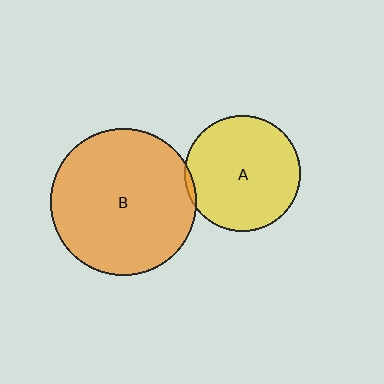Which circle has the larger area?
Circle B (orange).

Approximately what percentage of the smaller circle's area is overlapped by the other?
Approximately 5%.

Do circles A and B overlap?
Yes.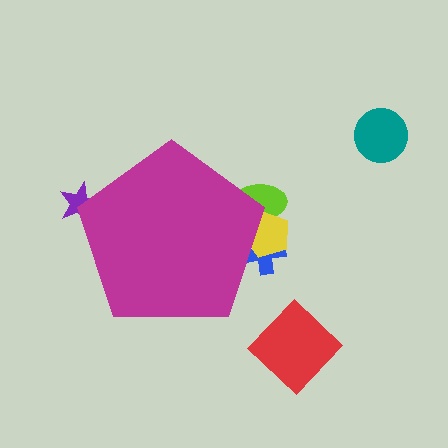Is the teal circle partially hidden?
No, the teal circle is fully visible.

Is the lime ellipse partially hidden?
Yes, the lime ellipse is partially hidden behind the magenta pentagon.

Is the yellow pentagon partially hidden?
Yes, the yellow pentagon is partially hidden behind the magenta pentagon.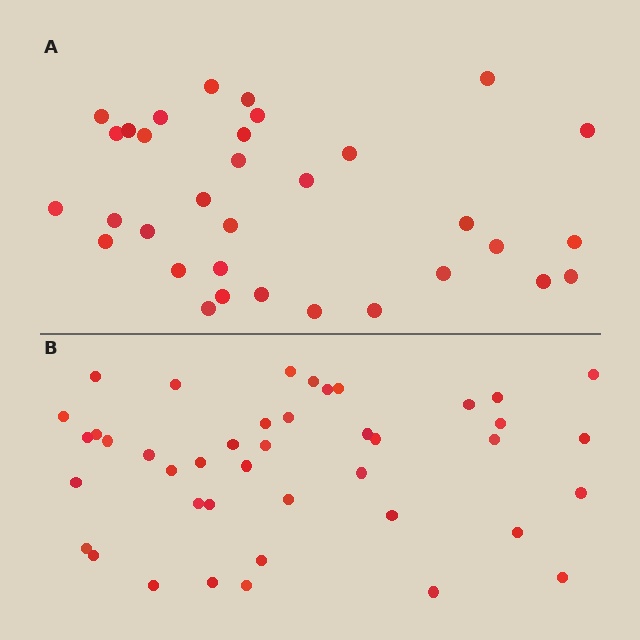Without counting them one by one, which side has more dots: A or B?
Region B (the bottom region) has more dots.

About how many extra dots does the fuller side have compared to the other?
Region B has roughly 8 or so more dots than region A.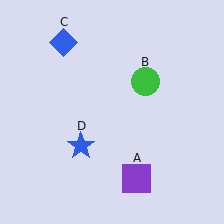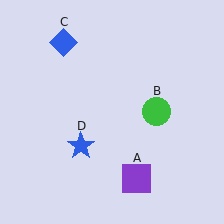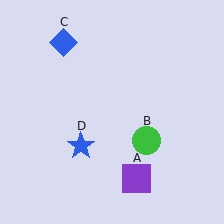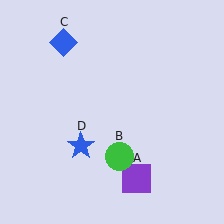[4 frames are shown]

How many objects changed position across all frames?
1 object changed position: green circle (object B).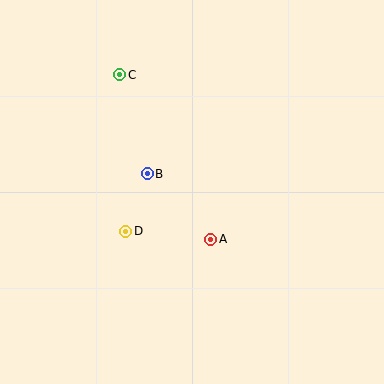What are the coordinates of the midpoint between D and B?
The midpoint between D and B is at (136, 202).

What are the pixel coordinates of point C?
Point C is at (120, 75).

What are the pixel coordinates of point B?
Point B is at (147, 174).